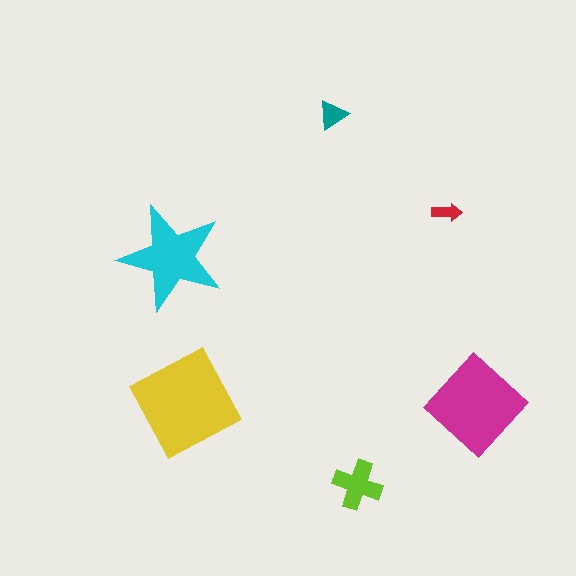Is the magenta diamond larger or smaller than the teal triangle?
Larger.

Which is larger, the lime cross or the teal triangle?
The lime cross.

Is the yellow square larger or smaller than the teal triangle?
Larger.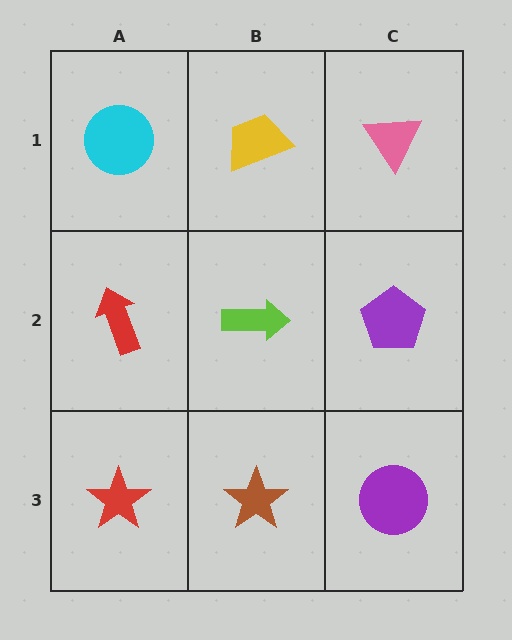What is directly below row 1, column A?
A red arrow.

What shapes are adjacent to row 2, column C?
A pink triangle (row 1, column C), a purple circle (row 3, column C), a lime arrow (row 2, column B).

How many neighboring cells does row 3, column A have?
2.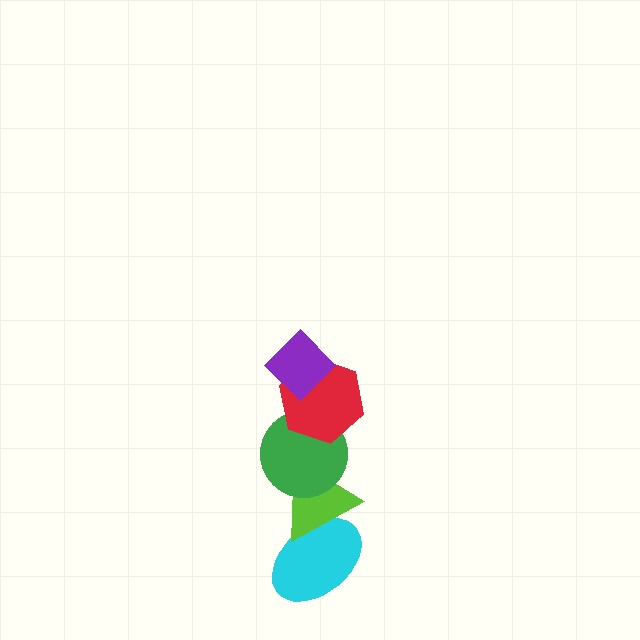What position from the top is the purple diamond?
The purple diamond is 1st from the top.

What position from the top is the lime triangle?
The lime triangle is 4th from the top.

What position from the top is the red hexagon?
The red hexagon is 2nd from the top.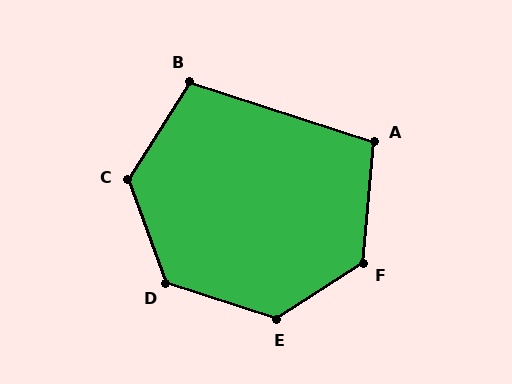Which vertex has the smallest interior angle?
A, at approximately 102 degrees.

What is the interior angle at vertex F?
Approximately 128 degrees (obtuse).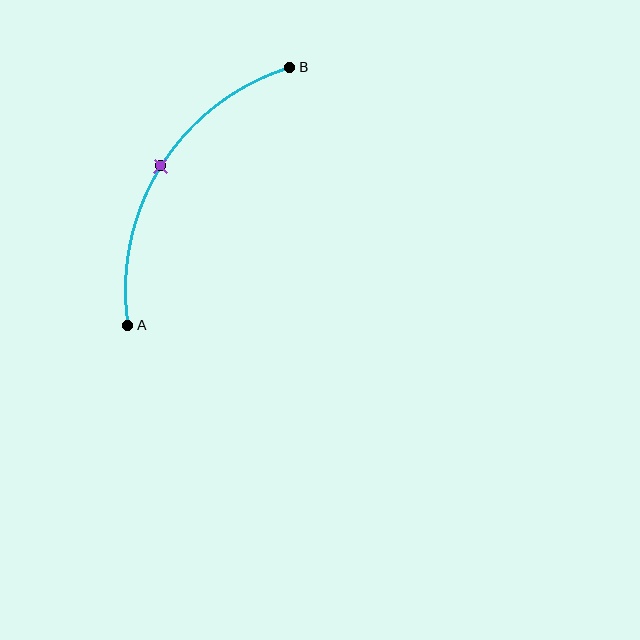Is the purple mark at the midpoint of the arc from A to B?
Yes. The purple mark lies on the arc at equal arc-length from both A and B — it is the arc midpoint.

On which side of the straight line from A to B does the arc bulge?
The arc bulges to the left of the straight line connecting A and B.